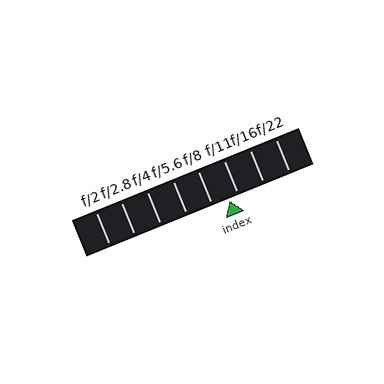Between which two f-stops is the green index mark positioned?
The index mark is between f/8 and f/11.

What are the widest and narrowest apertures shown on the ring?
The widest aperture shown is f/2 and the narrowest is f/22.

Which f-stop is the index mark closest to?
The index mark is closest to f/11.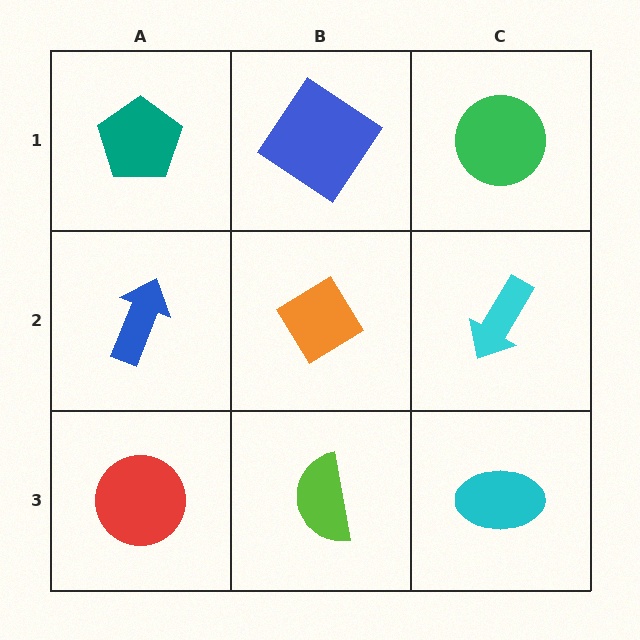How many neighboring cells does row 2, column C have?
3.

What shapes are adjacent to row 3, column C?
A cyan arrow (row 2, column C), a lime semicircle (row 3, column B).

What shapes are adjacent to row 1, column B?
An orange diamond (row 2, column B), a teal pentagon (row 1, column A), a green circle (row 1, column C).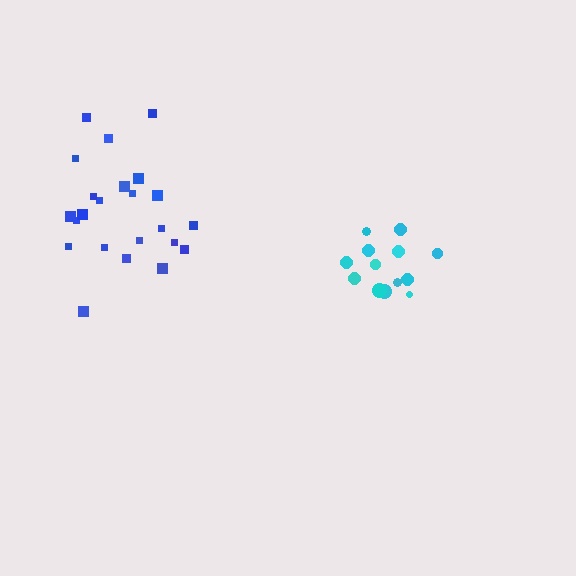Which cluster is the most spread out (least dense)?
Blue.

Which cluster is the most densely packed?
Cyan.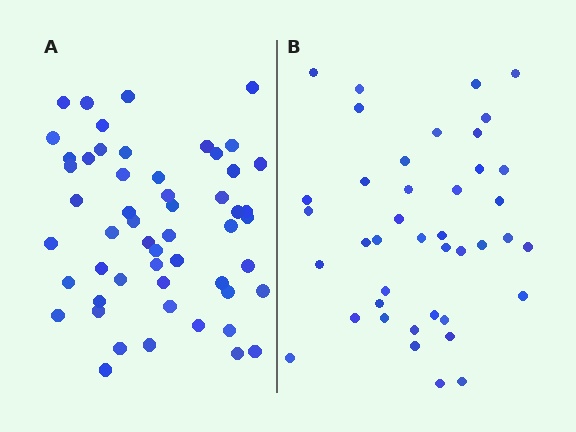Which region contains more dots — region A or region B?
Region A (the left region) has more dots.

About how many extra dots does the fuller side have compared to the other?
Region A has approximately 15 more dots than region B.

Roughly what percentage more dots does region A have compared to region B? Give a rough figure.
About 30% more.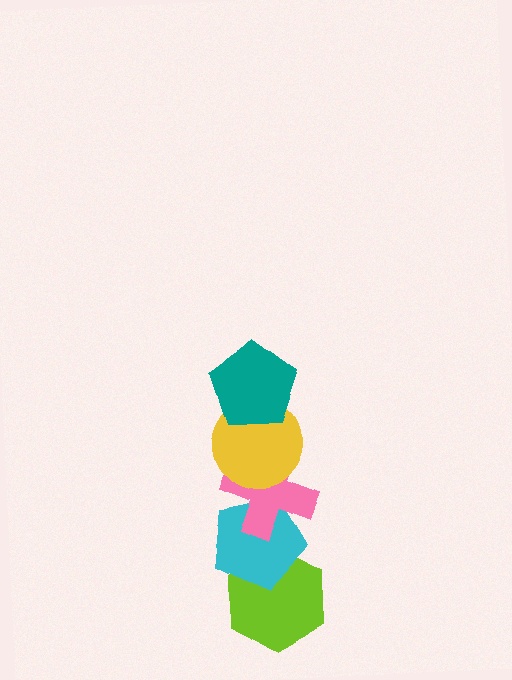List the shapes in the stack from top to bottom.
From top to bottom: the teal pentagon, the yellow circle, the pink cross, the cyan pentagon, the lime hexagon.